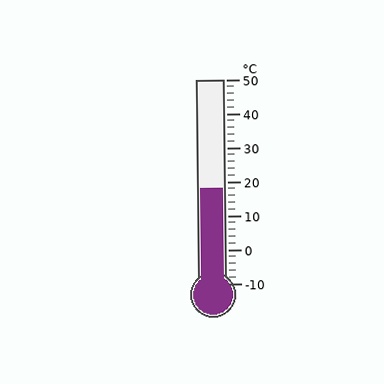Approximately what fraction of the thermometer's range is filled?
The thermometer is filled to approximately 45% of its range.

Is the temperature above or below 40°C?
The temperature is below 40°C.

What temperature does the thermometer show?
The thermometer shows approximately 18°C.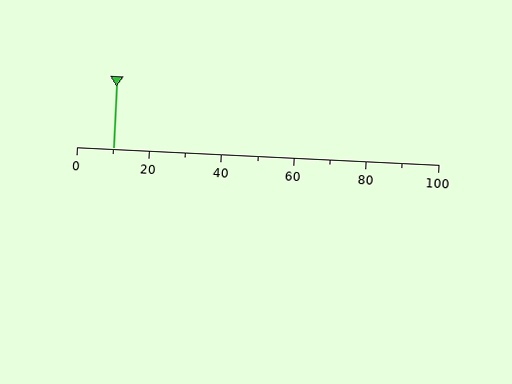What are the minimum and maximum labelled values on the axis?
The axis runs from 0 to 100.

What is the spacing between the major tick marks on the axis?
The major ticks are spaced 20 apart.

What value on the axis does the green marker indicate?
The marker indicates approximately 10.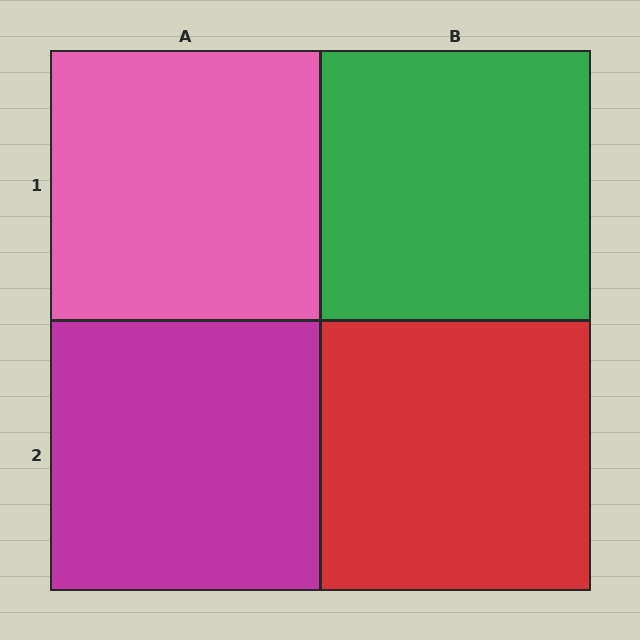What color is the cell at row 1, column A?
Pink.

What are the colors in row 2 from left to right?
Magenta, red.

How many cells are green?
1 cell is green.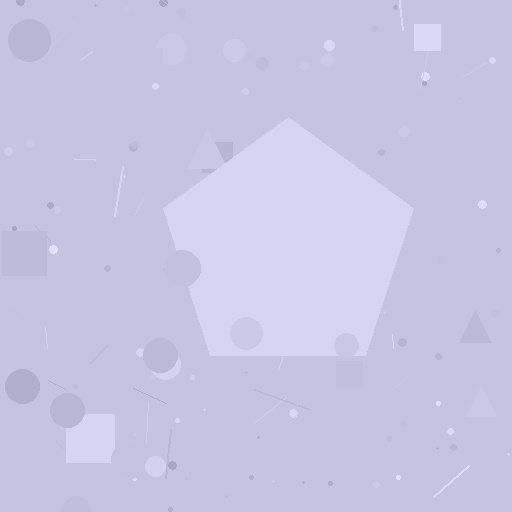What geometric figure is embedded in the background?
A pentagon is embedded in the background.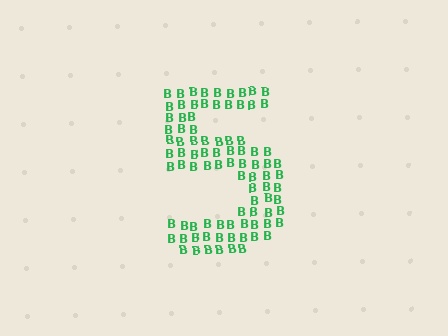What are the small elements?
The small elements are letter B's.